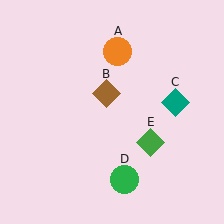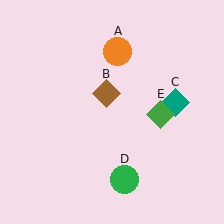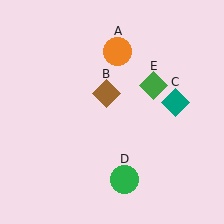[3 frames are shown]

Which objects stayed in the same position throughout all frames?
Orange circle (object A) and brown diamond (object B) and teal diamond (object C) and green circle (object D) remained stationary.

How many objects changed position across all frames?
1 object changed position: green diamond (object E).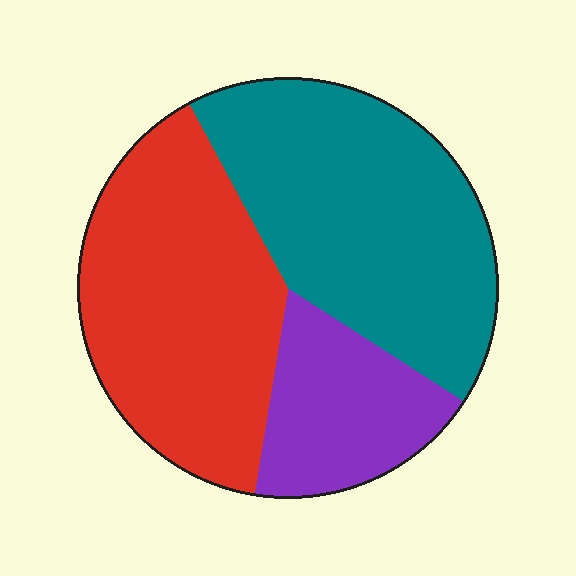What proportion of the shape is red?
Red takes up about two fifths (2/5) of the shape.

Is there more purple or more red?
Red.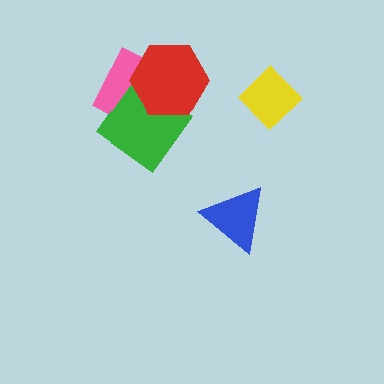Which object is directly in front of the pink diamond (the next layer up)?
The green diamond is directly in front of the pink diamond.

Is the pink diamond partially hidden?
Yes, it is partially covered by another shape.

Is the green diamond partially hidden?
Yes, it is partially covered by another shape.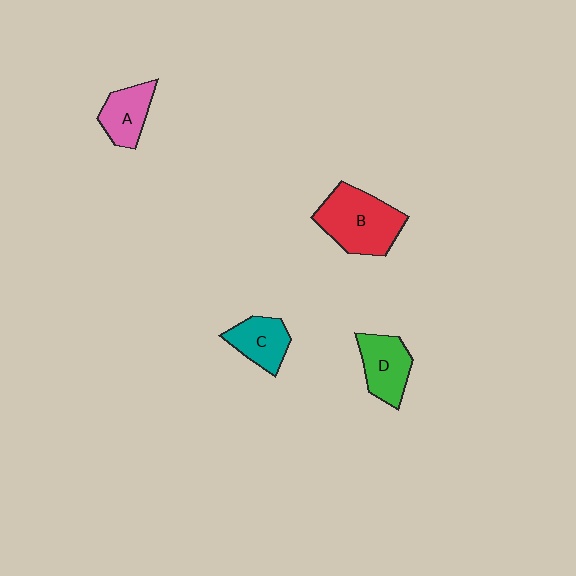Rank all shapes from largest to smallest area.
From largest to smallest: B (red), D (green), C (teal), A (pink).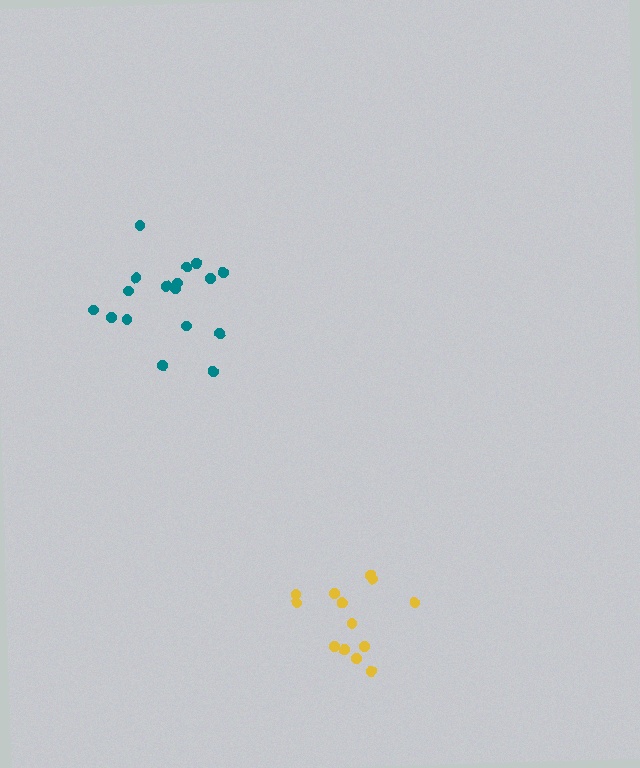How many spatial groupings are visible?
There are 2 spatial groupings.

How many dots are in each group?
Group 1: 17 dots, Group 2: 13 dots (30 total).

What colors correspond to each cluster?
The clusters are colored: teal, yellow.